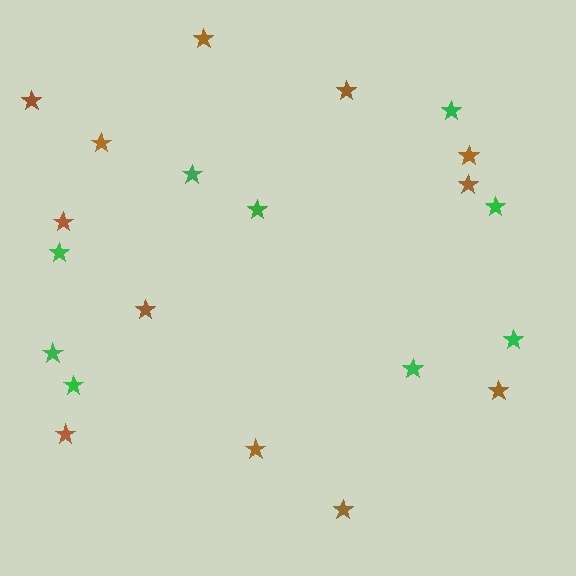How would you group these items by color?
There are 2 groups: one group of green stars (9) and one group of brown stars (12).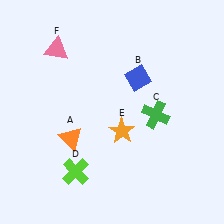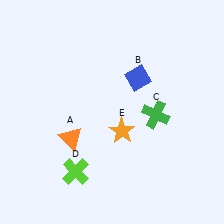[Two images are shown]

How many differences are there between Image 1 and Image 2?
There is 1 difference between the two images.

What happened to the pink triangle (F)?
The pink triangle (F) was removed in Image 2. It was in the top-left area of Image 1.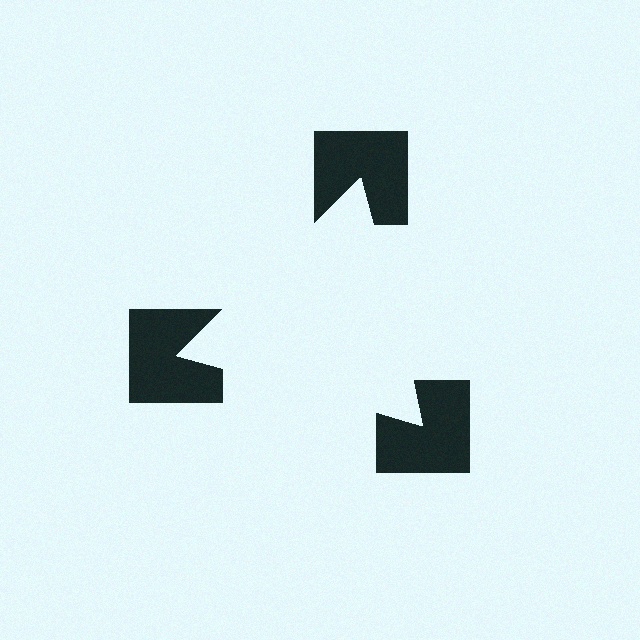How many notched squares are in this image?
There are 3 — one at each vertex of the illusory triangle.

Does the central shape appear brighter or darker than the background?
It typically appears slightly brighter than the background, even though no actual brightness change is drawn.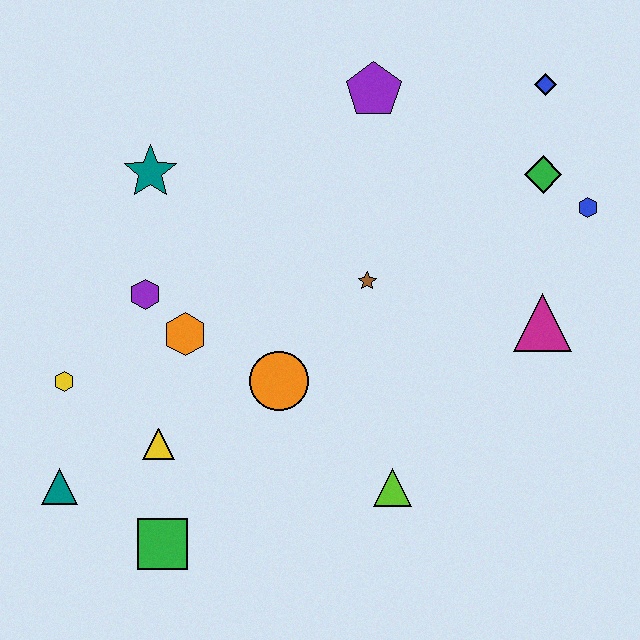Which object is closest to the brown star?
The orange circle is closest to the brown star.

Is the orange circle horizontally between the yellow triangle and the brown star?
Yes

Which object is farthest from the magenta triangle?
The teal triangle is farthest from the magenta triangle.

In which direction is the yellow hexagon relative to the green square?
The yellow hexagon is above the green square.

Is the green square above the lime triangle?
No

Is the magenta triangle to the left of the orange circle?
No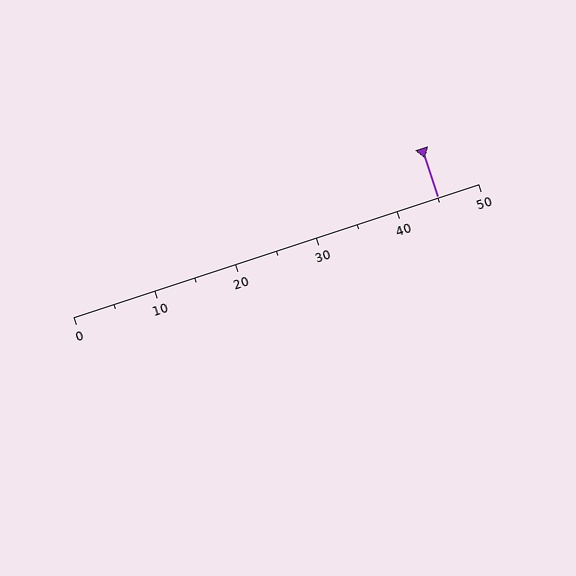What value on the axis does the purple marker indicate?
The marker indicates approximately 45.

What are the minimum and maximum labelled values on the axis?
The axis runs from 0 to 50.